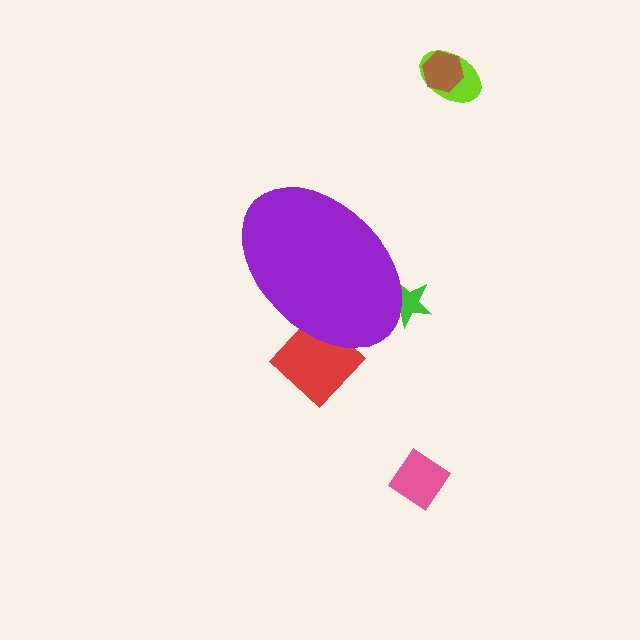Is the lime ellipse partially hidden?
No, the lime ellipse is fully visible.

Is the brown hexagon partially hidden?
No, the brown hexagon is fully visible.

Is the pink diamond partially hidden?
No, the pink diamond is fully visible.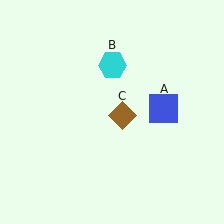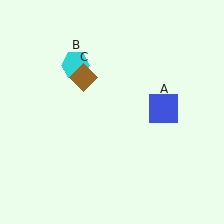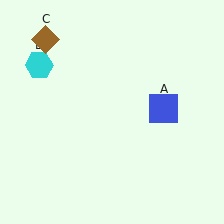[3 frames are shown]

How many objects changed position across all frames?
2 objects changed position: cyan hexagon (object B), brown diamond (object C).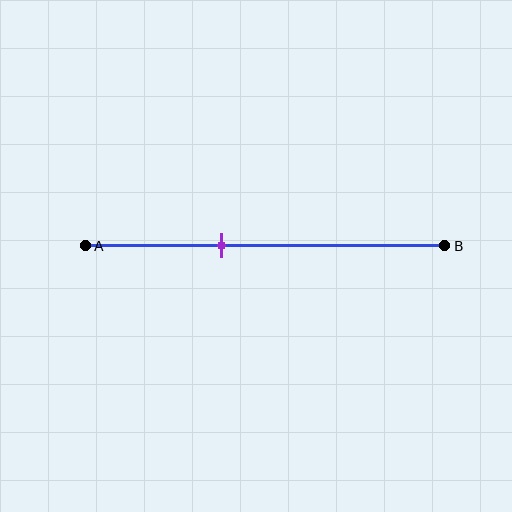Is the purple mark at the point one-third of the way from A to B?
No, the mark is at about 40% from A, not at the 33% one-third point.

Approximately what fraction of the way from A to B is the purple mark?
The purple mark is approximately 40% of the way from A to B.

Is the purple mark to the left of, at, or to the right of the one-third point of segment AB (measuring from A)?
The purple mark is to the right of the one-third point of segment AB.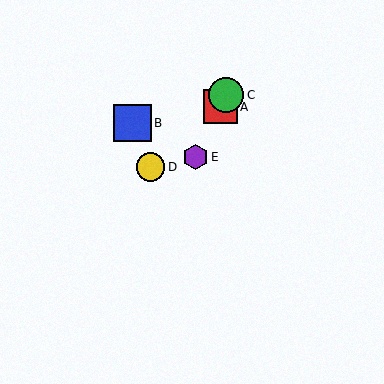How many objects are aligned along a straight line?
3 objects (A, C, E) are aligned along a straight line.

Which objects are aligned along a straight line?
Objects A, C, E are aligned along a straight line.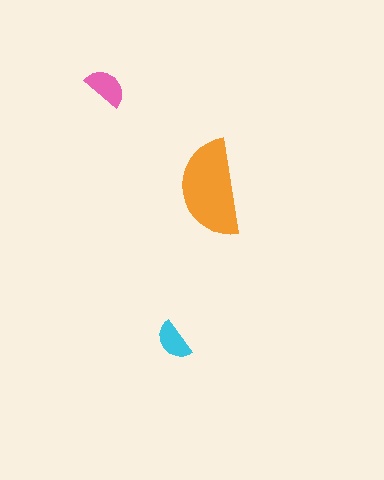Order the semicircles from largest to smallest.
the orange one, the pink one, the cyan one.